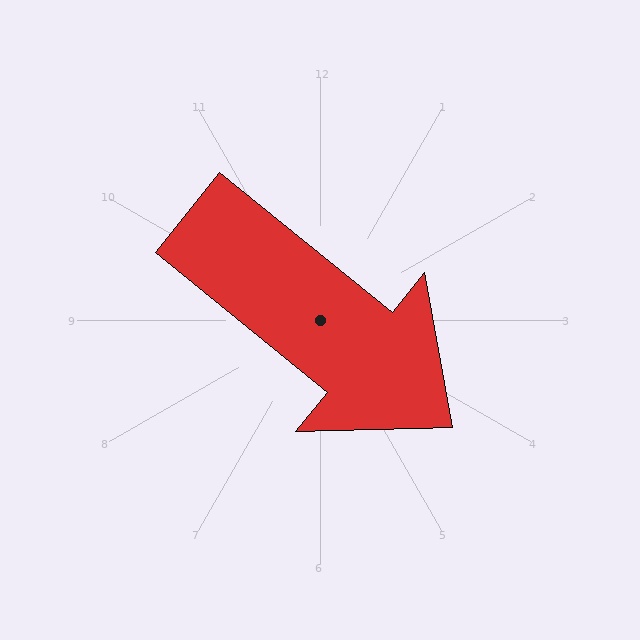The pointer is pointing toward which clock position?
Roughly 4 o'clock.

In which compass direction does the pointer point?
Southeast.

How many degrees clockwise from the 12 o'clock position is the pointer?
Approximately 129 degrees.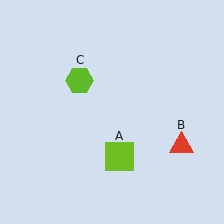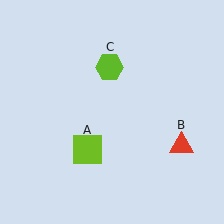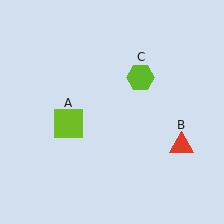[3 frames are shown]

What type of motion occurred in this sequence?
The lime square (object A), lime hexagon (object C) rotated clockwise around the center of the scene.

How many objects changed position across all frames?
2 objects changed position: lime square (object A), lime hexagon (object C).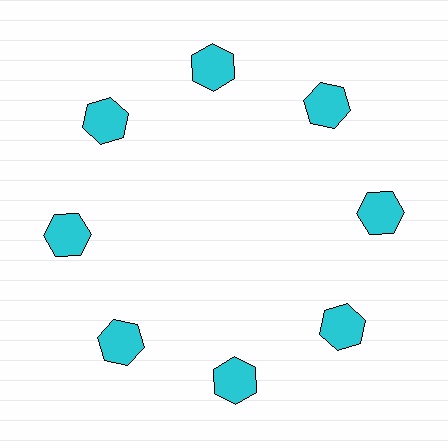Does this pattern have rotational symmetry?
Yes, this pattern has 8-fold rotational symmetry. It looks the same after rotating 45 degrees around the center.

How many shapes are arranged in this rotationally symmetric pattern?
There are 8 shapes, arranged in 8 groups of 1.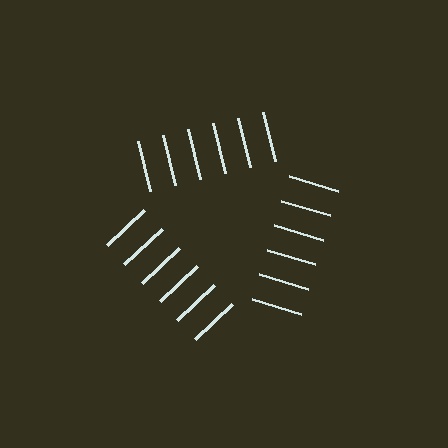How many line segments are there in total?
18 — 6 along each of the 3 edges.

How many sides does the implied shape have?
3 sides — the line-ends trace a triangle.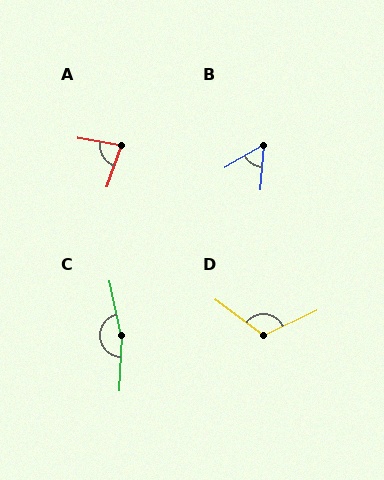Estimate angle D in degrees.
Approximately 118 degrees.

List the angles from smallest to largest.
B (55°), A (81°), D (118°), C (165°).